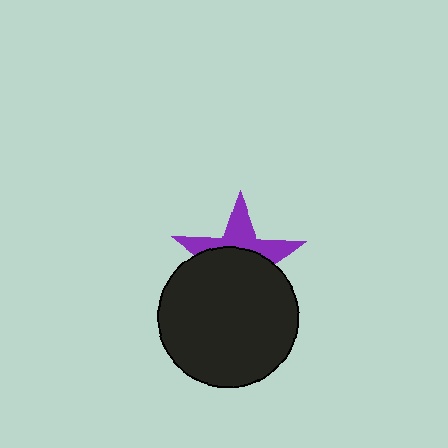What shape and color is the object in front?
The object in front is a black circle.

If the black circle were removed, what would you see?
You would see the complete purple star.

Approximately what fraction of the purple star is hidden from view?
Roughly 59% of the purple star is hidden behind the black circle.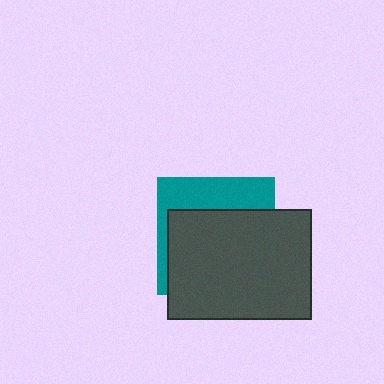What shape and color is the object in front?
The object in front is a dark gray rectangle.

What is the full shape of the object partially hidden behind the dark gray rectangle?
The partially hidden object is a teal square.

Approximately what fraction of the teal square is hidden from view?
Roughly 67% of the teal square is hidden behind the dark gray rectangle.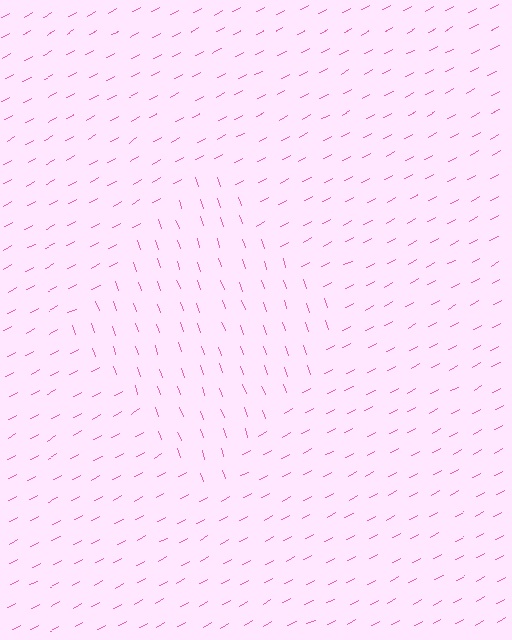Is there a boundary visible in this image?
Yes, there is a texture boundary formed by a change in line orientation.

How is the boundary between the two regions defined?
The boundary is defined purely by a change in line orientation (approximately 82 degrees difference). All lines are the same color and thickness.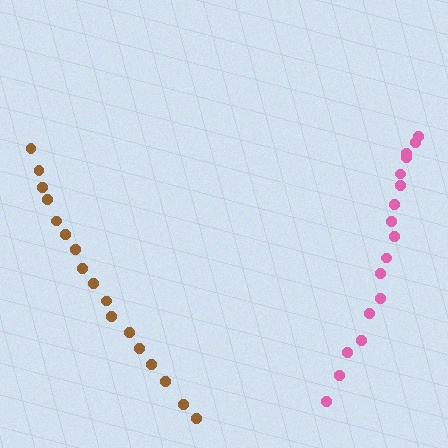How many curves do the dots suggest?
There are 2 distinct paths.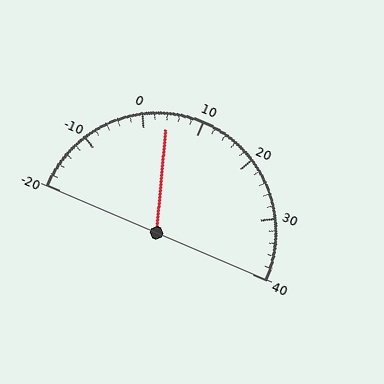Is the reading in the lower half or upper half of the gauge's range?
The reading is in the lower half of the range (-20 to 40).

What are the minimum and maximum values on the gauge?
The gauge ranges from -20 to 40.